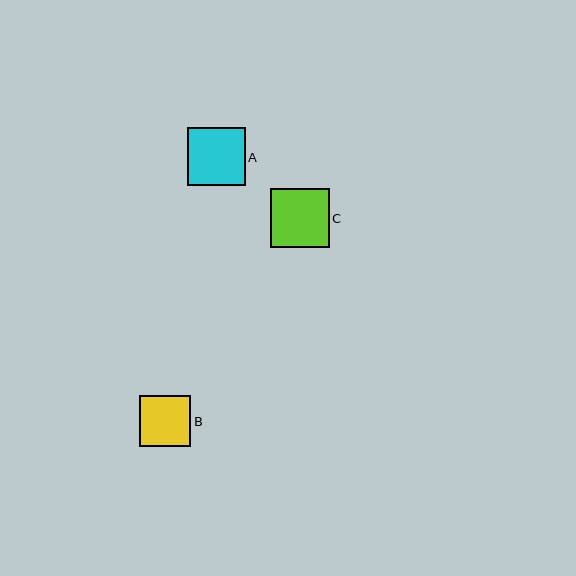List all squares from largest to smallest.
From largest to smallest: C, A, B.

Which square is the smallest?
Square B is the smallest with a size of approximately 52 pixels.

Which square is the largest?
Square C is the largest with a size of approximately 59 pixels.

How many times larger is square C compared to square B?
Square C is approximately 1.1 times the size of square B.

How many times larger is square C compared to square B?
Square C is approximately 1.1 times the size of square B.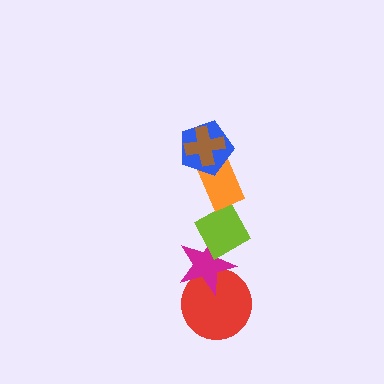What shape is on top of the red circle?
The magenta star is on top of the red circle.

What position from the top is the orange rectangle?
The orange rectangle is 3rd from the top.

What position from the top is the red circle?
The red circle is 6th from the top.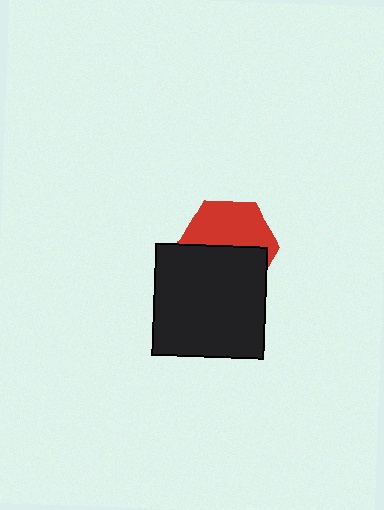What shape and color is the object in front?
The object in front is a black square.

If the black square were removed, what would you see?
You would see the complete red hexagon.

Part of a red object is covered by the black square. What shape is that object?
It is a hexagon.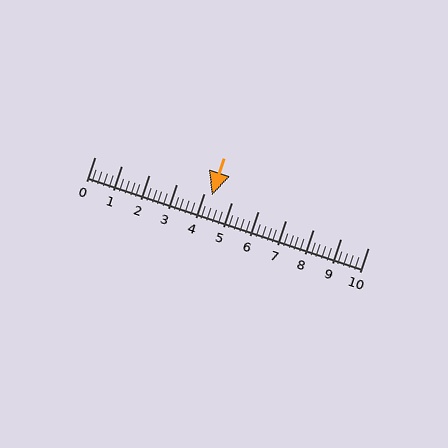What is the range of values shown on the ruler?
The ruler shows values from 0 to 10.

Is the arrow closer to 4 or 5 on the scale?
The arrow is closer to 4.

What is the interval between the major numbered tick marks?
The major tick marks are spaced 1 units apart.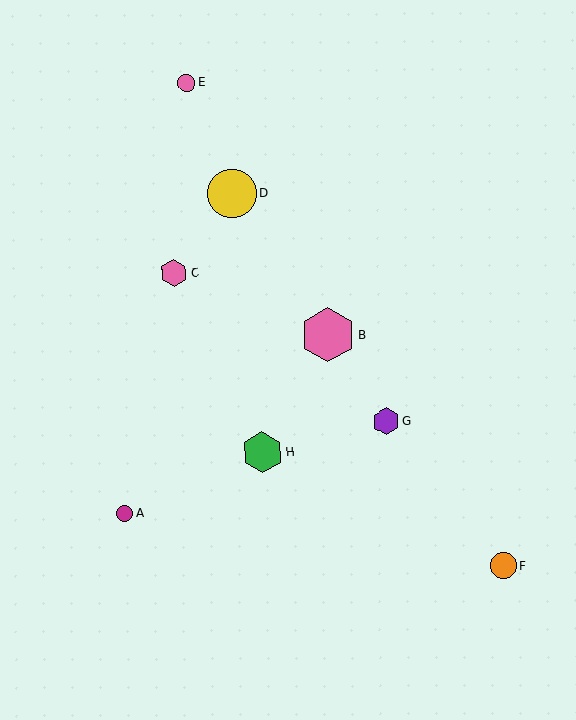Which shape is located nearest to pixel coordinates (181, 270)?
The pink hexagon (labeled C) at (174, 272) is nearest to that location.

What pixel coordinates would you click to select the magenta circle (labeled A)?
Click at (124, 513) to select the magenta circle A.